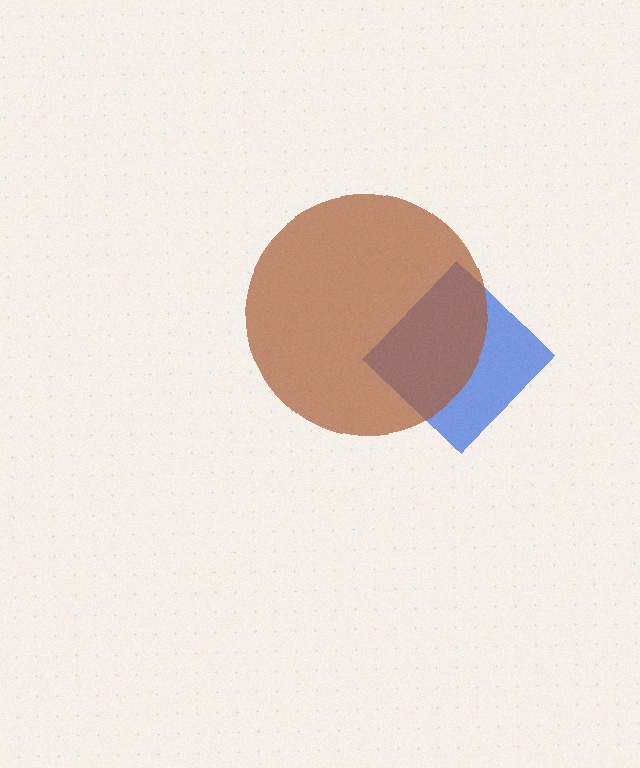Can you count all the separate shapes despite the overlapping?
Yes, there are 2 separate shapes.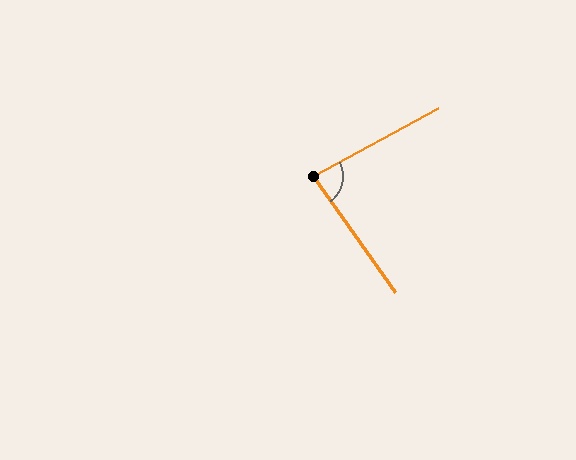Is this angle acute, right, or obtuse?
It is acute.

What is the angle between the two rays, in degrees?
Approximately 83 degrees.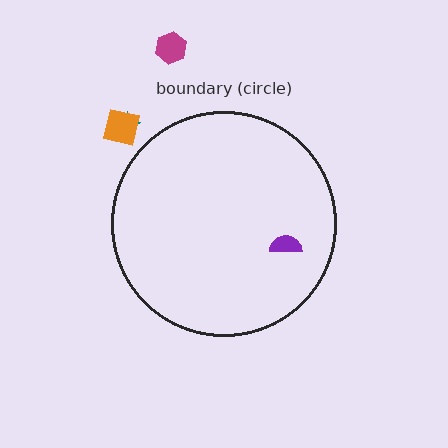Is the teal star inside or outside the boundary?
Outside.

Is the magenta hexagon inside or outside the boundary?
Outside.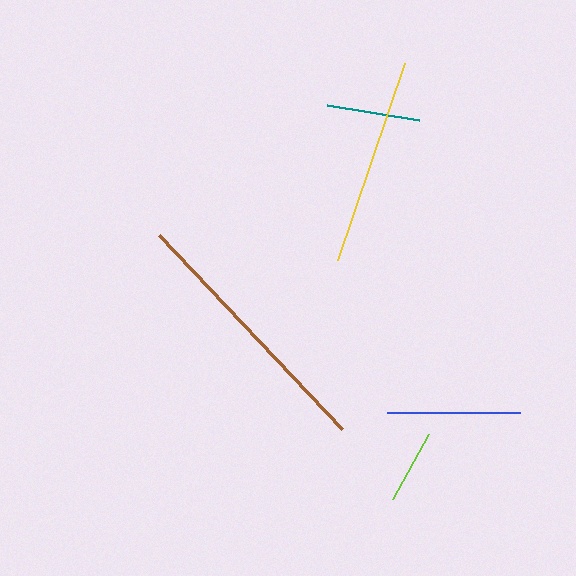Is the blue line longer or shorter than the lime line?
The blue line is longer than the lime line.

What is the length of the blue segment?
The blue segment is approximately 133 pixels long.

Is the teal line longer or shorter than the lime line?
The teal line is longer than the lime line.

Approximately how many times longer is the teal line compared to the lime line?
The teal line is approximately 1.3 times the length of the lime line.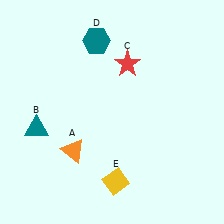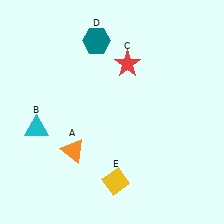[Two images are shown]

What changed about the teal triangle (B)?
In Image 1, B is teal. In Image 2, it changed to cyan.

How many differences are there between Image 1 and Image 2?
There is 1 difference between the two images.